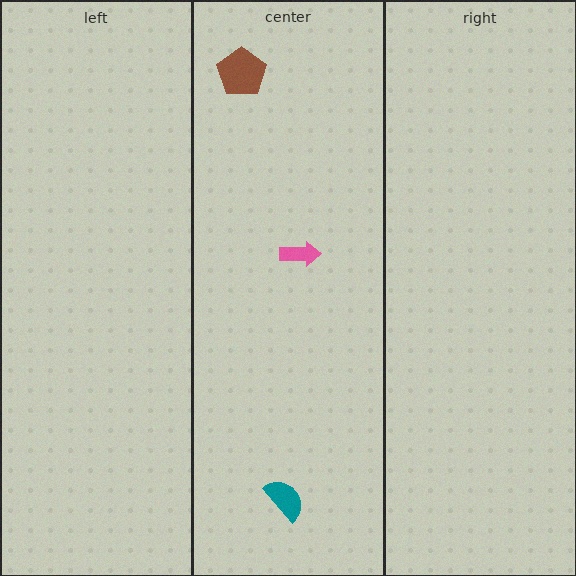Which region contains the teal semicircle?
The center region.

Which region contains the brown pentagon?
The center region.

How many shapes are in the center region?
3.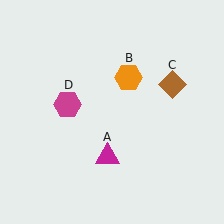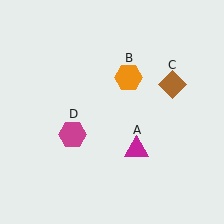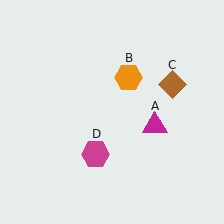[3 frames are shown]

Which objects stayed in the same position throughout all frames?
Orange hexagon (object B) and brown diamond (object C) remained stationary.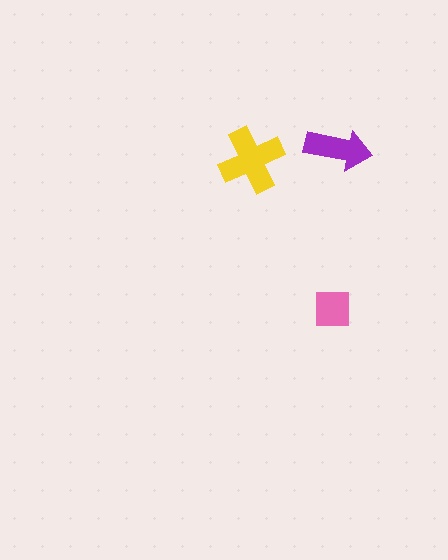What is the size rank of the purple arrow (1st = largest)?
2nd.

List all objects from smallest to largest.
The pink square, the purple arrow, the yellow cross.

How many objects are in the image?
There are 3 objects in the image.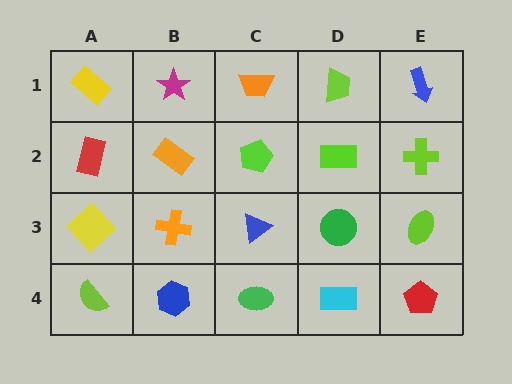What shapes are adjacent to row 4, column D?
A green circle (row 3, column D), a green ellipse (row 4, column C), a red pentagon (row 4, column E).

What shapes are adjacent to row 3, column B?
An orange rectangle (row 2, column B), a blue hexagon (row 4, column B), a yellow diamond (row 3, column A), a blue triangle (row 3, column C).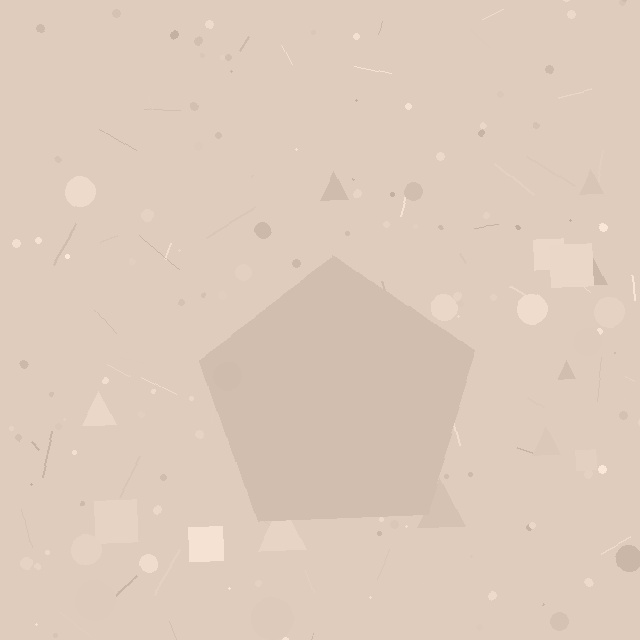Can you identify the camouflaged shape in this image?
The camouflaged shape is a pentagon.